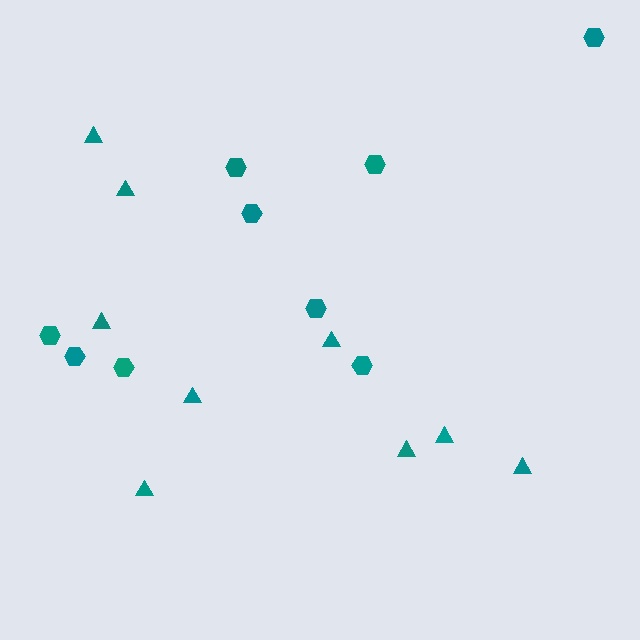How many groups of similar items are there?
There are 2 groups: one group of triangles (9) and one group of hexagons (9).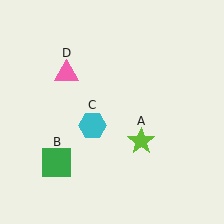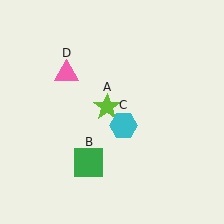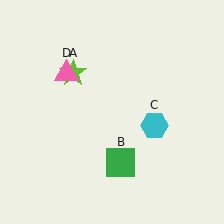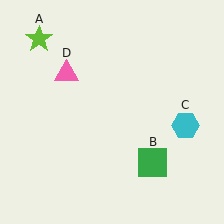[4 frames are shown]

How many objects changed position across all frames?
3 objects changed position: lime star (object A), green square (object B), cyan hexagon (object C).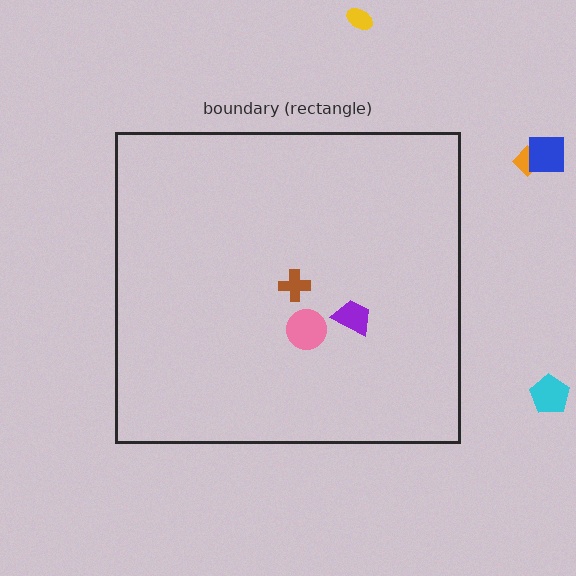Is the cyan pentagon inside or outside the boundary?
Outside.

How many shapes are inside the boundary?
3 inside, 4 outside.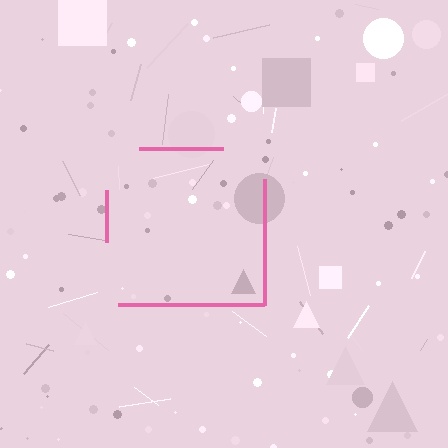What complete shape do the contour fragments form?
The contour fragments form a square.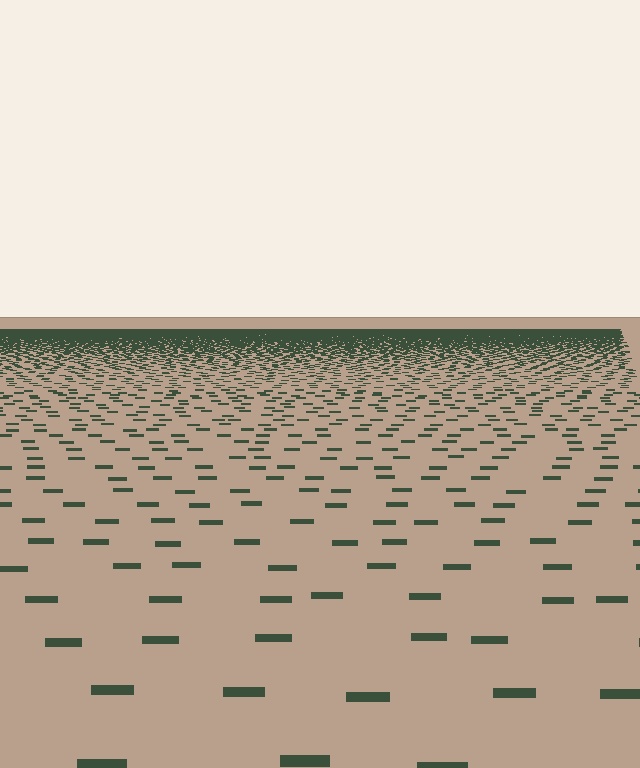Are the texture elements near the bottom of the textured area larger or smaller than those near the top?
Larger. Near the bottom, elements are closer to the viewer and appear at a bigger on-screen size.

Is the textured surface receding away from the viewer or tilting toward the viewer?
The surface is receding away from the viewer. Texture elements get smaller and denser toward the top.